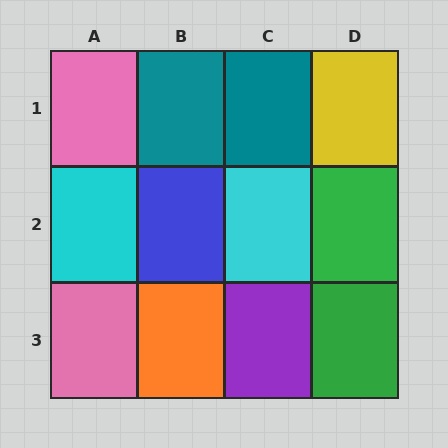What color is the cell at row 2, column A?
Cyan.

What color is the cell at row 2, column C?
Cyan.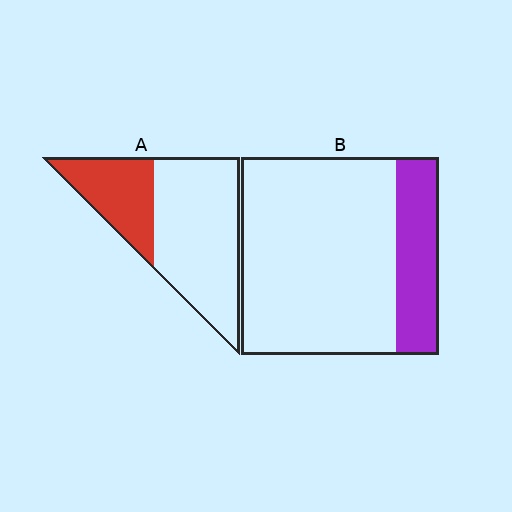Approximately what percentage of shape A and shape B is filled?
A is approximately 30% and B is approximately 20%.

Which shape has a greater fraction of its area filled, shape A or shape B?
Shape A.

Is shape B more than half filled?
No.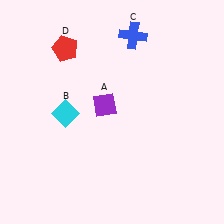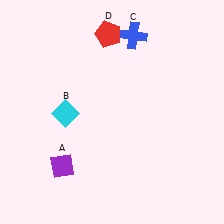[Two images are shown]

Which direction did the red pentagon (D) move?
The red pentagon (D) moved right.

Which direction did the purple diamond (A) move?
The purple diamond (A) moved down.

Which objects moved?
The objects that moved are: the purple diamond (A), the red pentagon (D).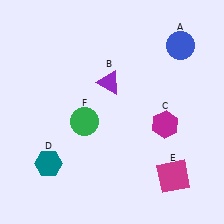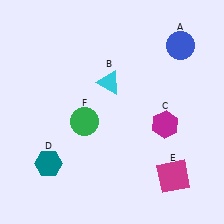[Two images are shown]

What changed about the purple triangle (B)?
In Image 1, B is purple. In Image 2, it changed to cyan.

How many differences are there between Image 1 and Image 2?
There is 1 difference between the two images.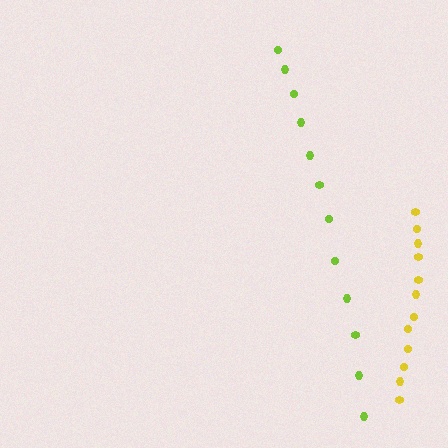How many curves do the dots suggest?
There are 2 distinct paths.